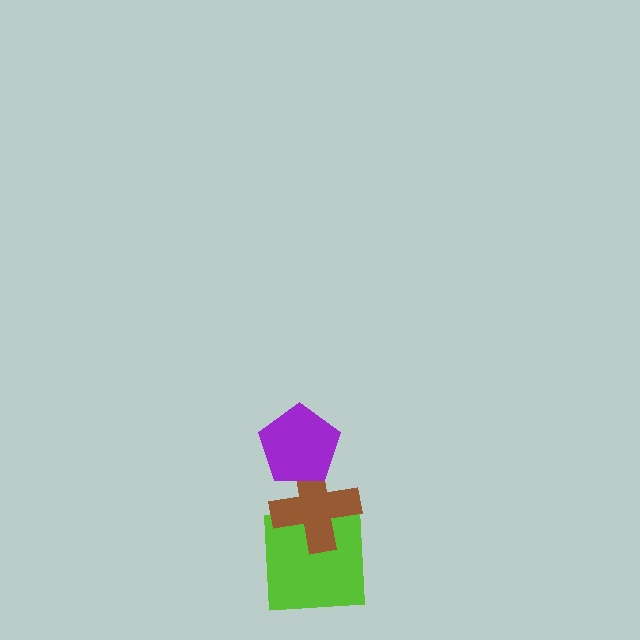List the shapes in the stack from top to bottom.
From top to bottom: the purple pentagon, the brown cross, the lime square.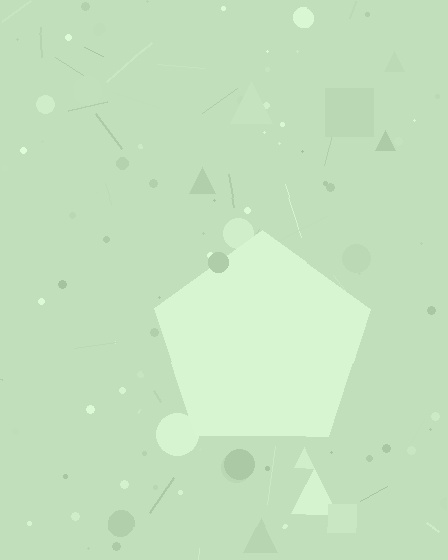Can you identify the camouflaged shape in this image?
The camouflaged shape is a pentagon.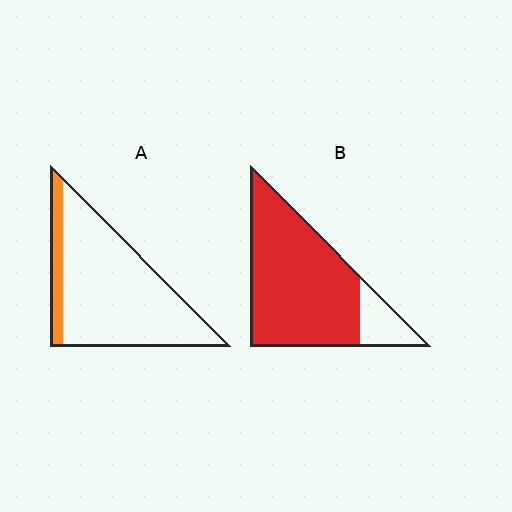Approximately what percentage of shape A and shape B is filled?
A is approximately 15% and B is approximately 85%.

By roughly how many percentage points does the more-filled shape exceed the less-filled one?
By roughly 70 percentage points (B over A).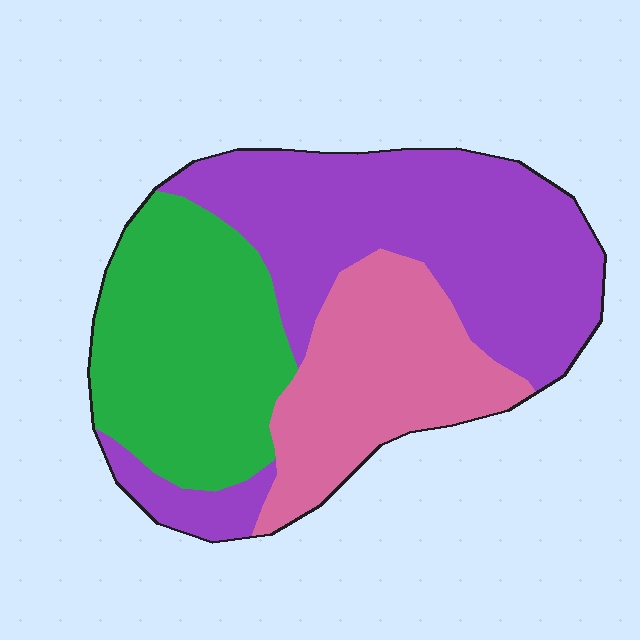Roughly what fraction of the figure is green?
Green covers roughly 30% of the figure.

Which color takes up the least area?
Pink, at roughly 25%.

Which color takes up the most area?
Purple, at roughly 45%.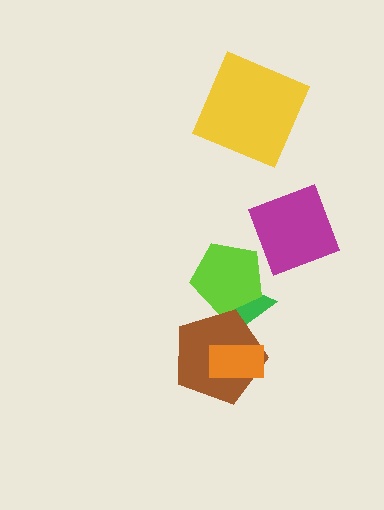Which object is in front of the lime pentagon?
The brown pentagon is in front of the lime pentagon.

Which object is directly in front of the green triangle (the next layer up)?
The lime pentagon is directly in front of the green triangle.